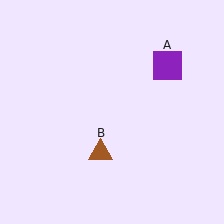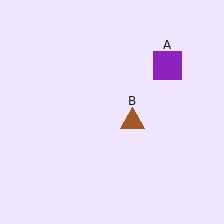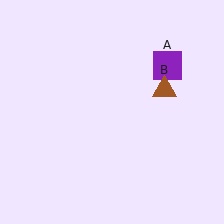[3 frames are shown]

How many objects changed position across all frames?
1 object changed position: brown triangle (object B).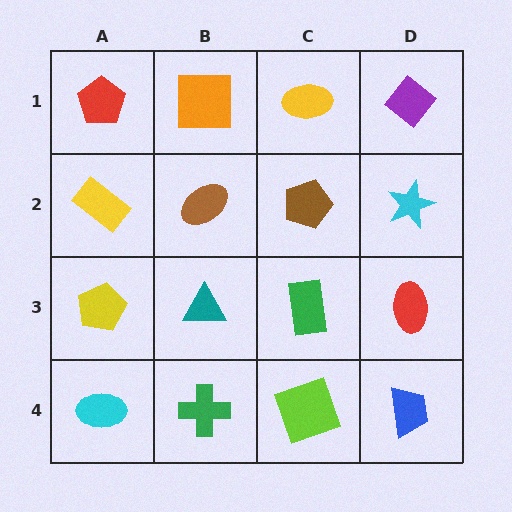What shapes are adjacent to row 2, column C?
A yellow ellipse (row 1, column C), a green rectangle (row 3, column C), a brown ellipse (row 2, column B), a cyan star (row 2, column D).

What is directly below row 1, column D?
A cyan star.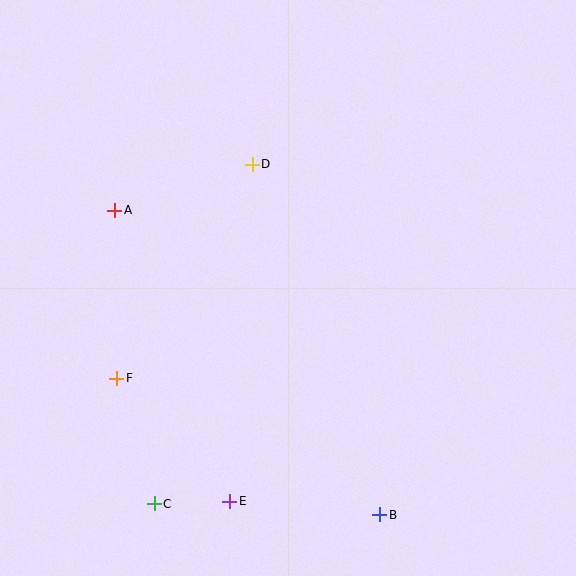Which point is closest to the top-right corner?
Point D is closest to the top-right corner.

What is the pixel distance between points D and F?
The distance between D and F is 253 pixels.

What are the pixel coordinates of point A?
Point A is at (115, 210).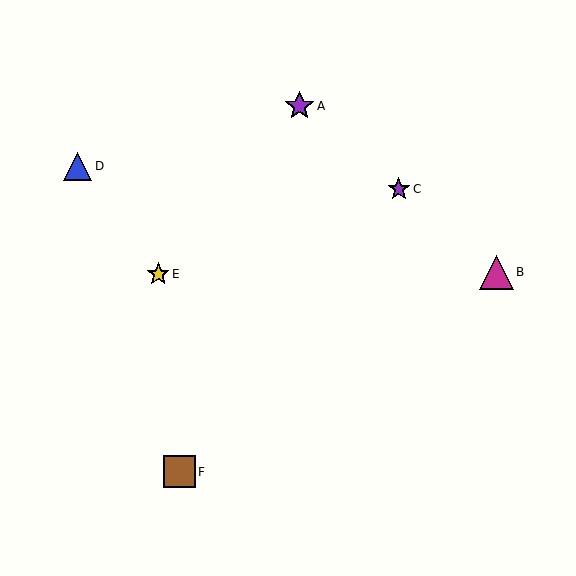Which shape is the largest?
The magenta triangle (labeled B) is the largest.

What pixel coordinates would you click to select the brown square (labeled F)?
Click at (179, 472) to select the brown square F.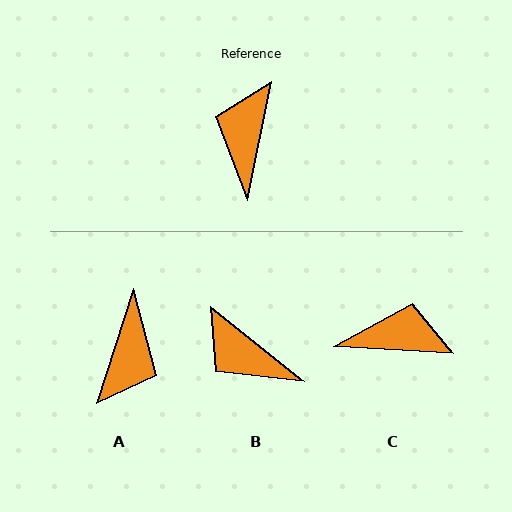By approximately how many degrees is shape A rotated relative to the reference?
Approximately 173 degrees counter-clockwise.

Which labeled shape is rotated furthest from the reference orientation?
A, about 173 degrees away.